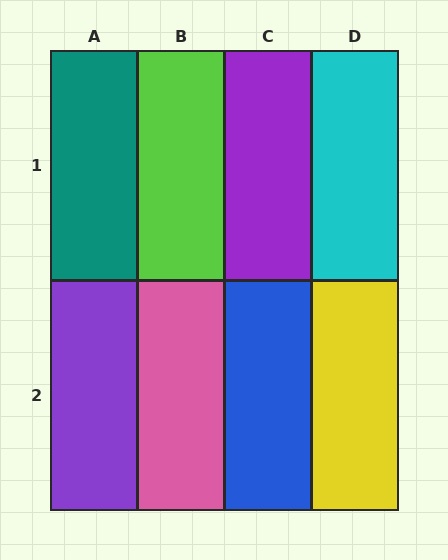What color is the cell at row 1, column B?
Lime.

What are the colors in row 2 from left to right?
Purple, pink, blue, yellow.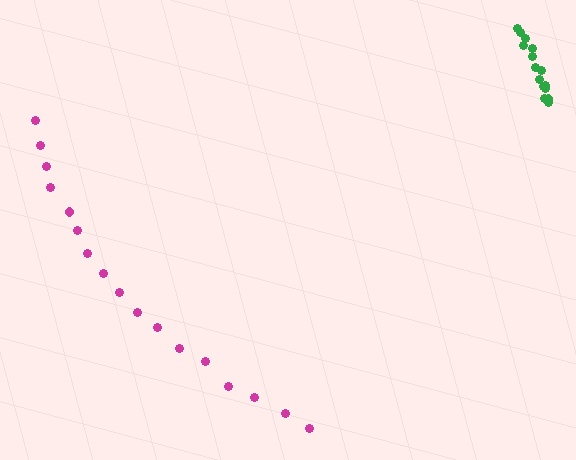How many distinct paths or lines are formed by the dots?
There are 2 distinct paths.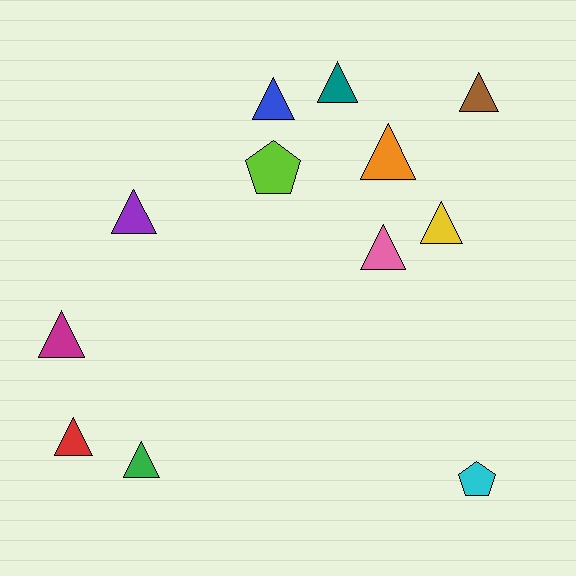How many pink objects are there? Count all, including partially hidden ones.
There is 1 pink object.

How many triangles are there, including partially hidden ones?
There are 10 triangles.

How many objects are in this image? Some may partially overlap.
There are 12 objects.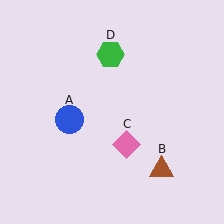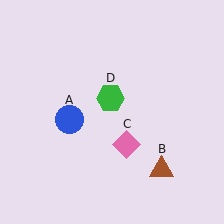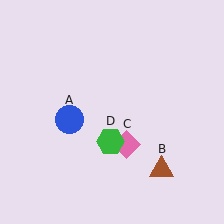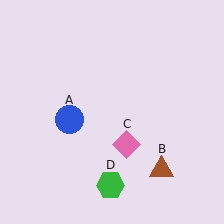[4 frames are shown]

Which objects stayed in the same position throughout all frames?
Blue circle (object A) and brown triangle (object B) and pink diamond (object C) remained stationary.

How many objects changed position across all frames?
1 object changed position: green hexagon (object D).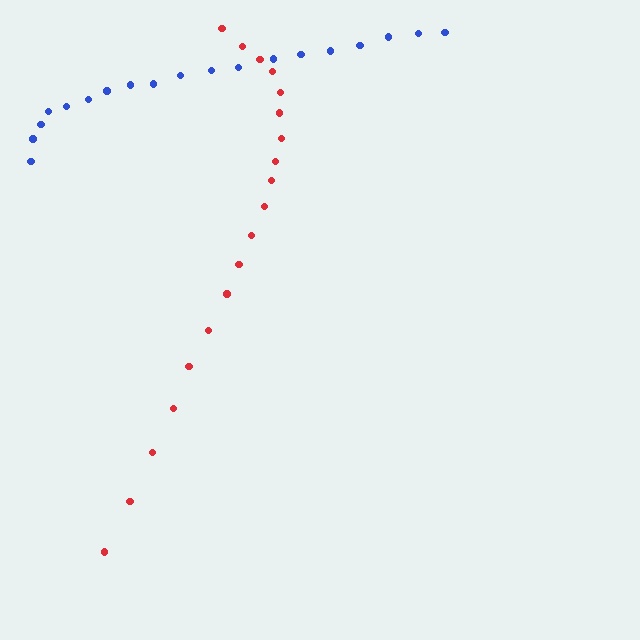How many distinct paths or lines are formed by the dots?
There are 2 distinct paths.